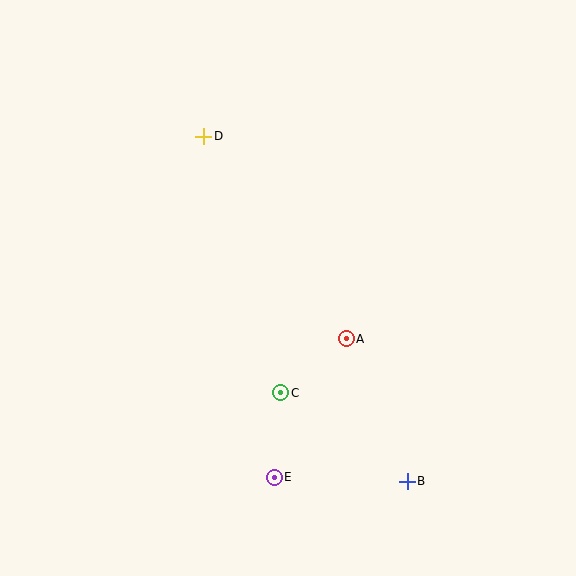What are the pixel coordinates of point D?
Point D is at (204, 136).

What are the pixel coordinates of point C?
Point C is at (281, 393).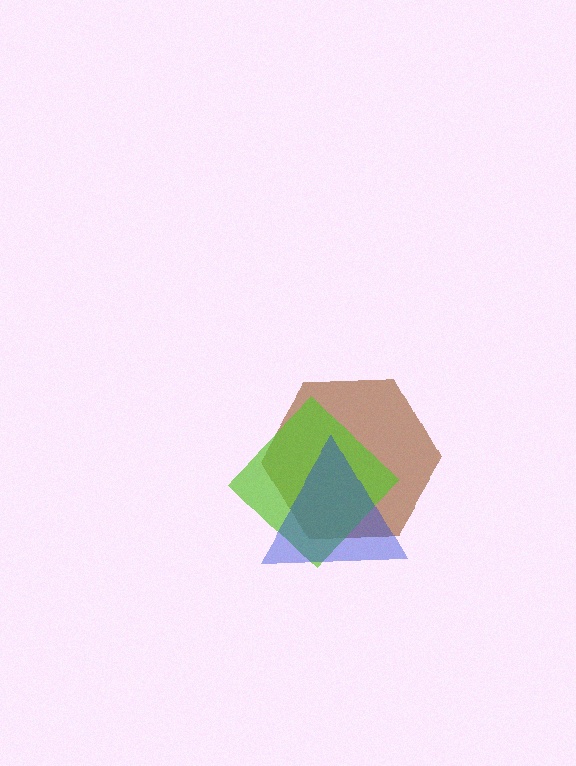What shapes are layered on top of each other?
The layered shapes are: a brown hexagon, a lime diamond, a blue triangle.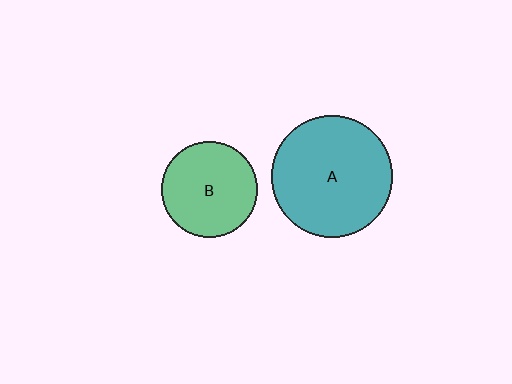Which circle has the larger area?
Circle A (teal).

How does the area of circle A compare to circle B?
Approximately 1.6 times.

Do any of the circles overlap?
No, none of the circles overlap.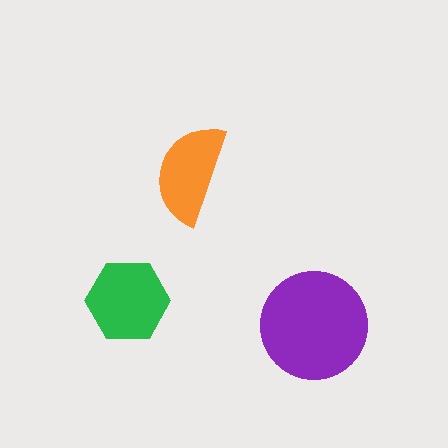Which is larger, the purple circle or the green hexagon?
The purple circle.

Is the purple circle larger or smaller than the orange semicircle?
Larger.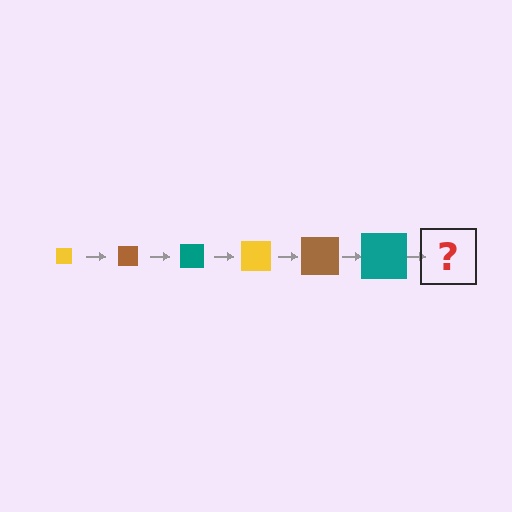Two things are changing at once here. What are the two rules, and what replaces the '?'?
The two rules are that the square grows larger each step and the color cycles through yellow, brown, and teal. The '?' should be a yellow square, larger than the previous one.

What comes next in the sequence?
The next element should be a yellow square, larger than the previous one.